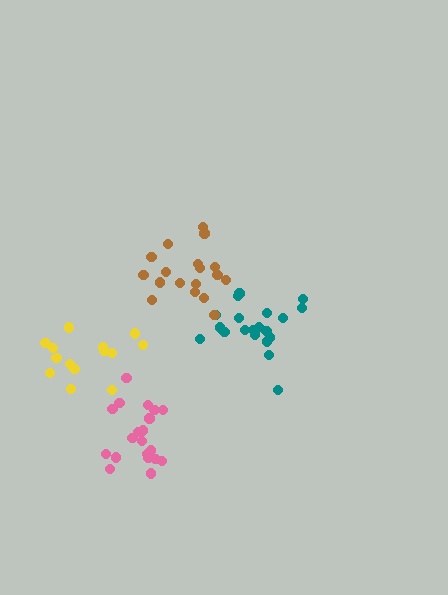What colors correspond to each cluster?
The clusters are colored: teal, pink, yellow, brown.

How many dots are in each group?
Group 1: 20 dots, Group 2: 20 dots, Group 3: 14 dots, Group 4: 18 dots (72 total).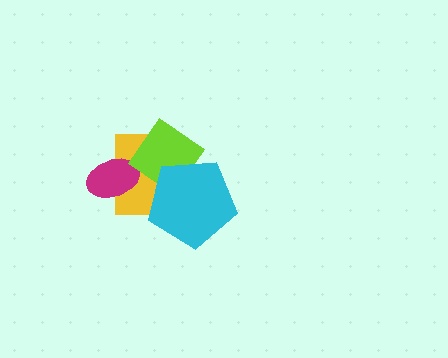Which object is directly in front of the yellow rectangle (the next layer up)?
The magenta ellipse is directly in front of the yellow rectangle.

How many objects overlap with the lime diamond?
2 objects overlap with the lime diamond.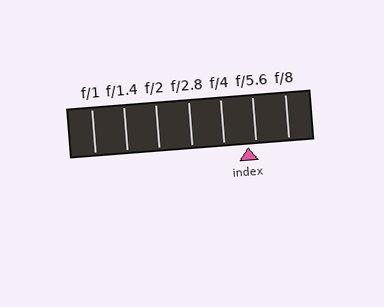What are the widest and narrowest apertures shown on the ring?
The widest aperture shown is f/1 and the narrowest is f/8.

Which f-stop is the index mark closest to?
The index mark is closest to f/5.6.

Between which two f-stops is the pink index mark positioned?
The index mark is between f/4 and f/5.6.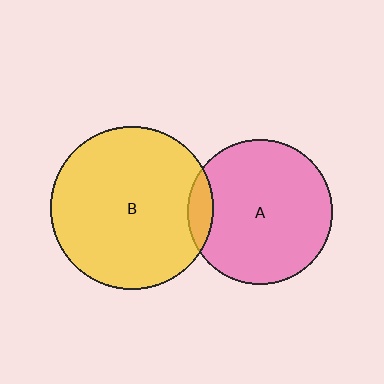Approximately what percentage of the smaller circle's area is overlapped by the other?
Approximately 10%.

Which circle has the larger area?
Circle B (yellow).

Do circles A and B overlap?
Yes.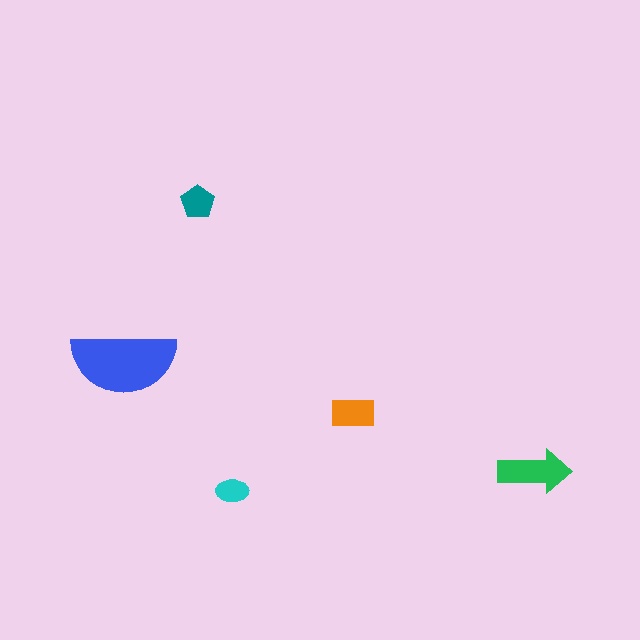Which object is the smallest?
The cyan ellipse.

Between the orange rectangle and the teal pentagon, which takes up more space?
The orange rectangle.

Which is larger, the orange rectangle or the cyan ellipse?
The orange rectangle.